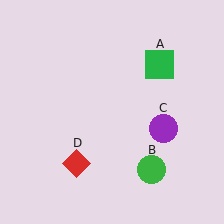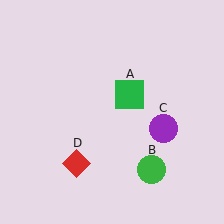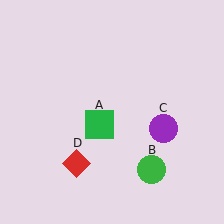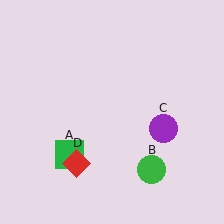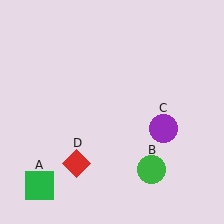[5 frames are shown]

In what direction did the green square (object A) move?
The green square (object A) moved down and to the left.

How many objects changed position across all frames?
1 object changed position: green square (object A).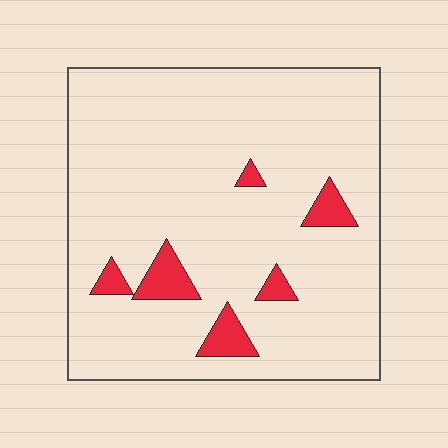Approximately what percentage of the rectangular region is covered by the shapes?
Approximately 10%.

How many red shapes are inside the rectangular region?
6.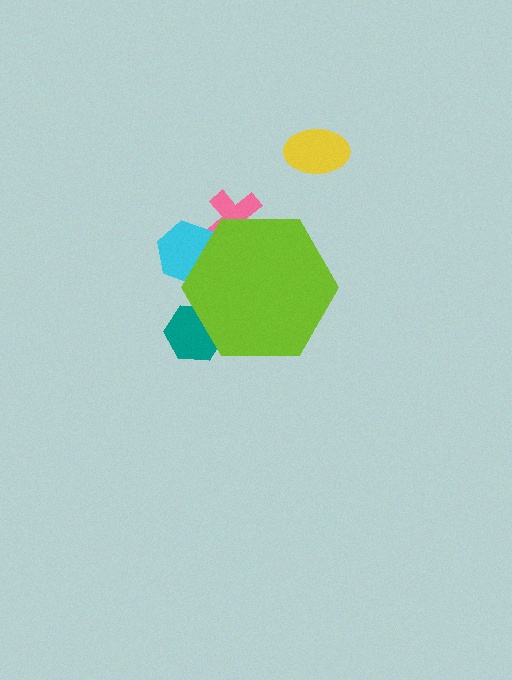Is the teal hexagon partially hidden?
Yes, the teal hexagon is partially hidden behind the lime hexagon.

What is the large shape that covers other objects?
A lime hexagon.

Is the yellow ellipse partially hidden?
No, the yellow ellipse is fully visible.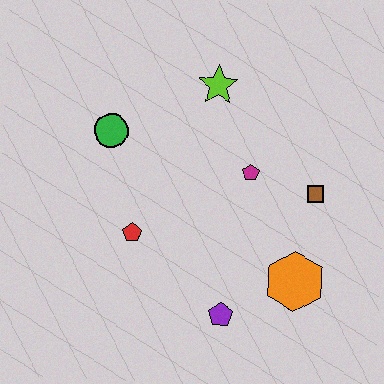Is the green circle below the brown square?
No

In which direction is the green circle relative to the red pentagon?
The green circle is above the red pentagon.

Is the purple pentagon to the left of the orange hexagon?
Yes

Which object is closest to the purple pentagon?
The orange hexagon is closest to the purple pentagon.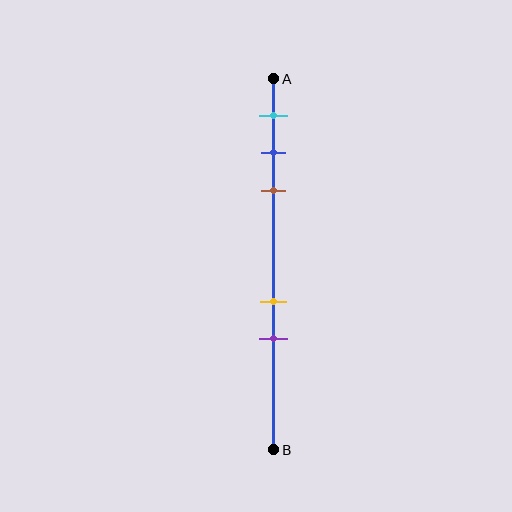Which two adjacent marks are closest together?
The blue and brown marks are the closest adjacent pair.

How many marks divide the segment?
There are 5 marks dividing the segment.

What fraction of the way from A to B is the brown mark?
The brown mark is approximately 30% (0.3) of the way from A to B.